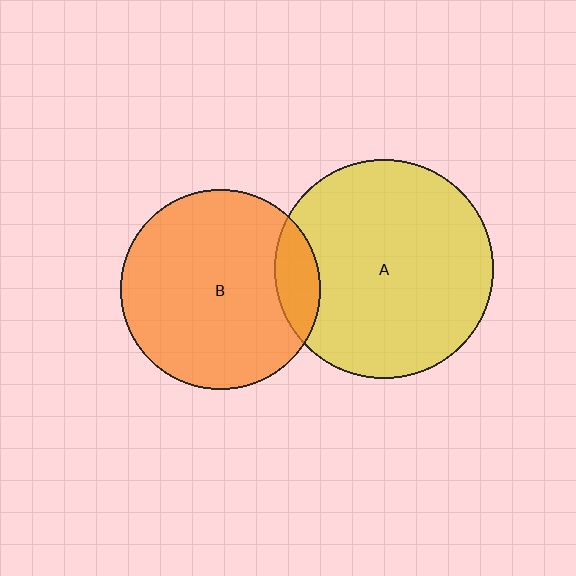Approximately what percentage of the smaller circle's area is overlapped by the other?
Approximately 10%.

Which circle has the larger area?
Circle A (yellow).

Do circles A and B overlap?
Yes.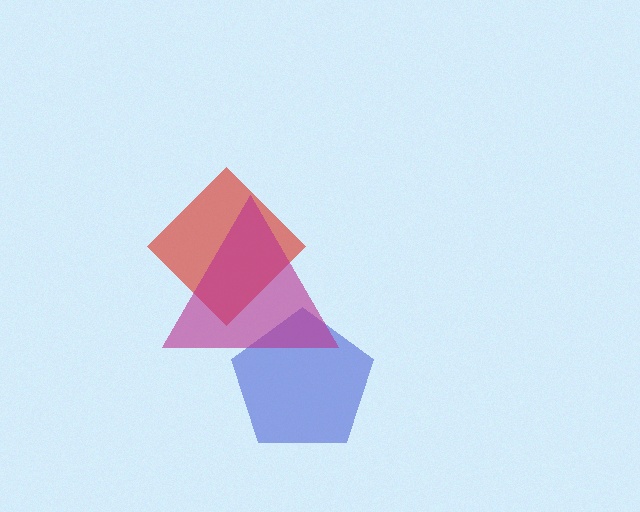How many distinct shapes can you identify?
There are 3 distinct shapes: a red diamond, a blue pentagon, a magenta triangle.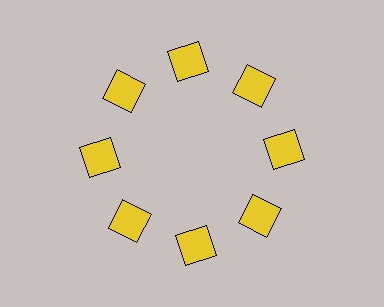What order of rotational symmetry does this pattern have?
This pattern has 8-fold rotational symmetry.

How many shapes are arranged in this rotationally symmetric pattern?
There are 8 shapes, arranged in 8 groups of 1.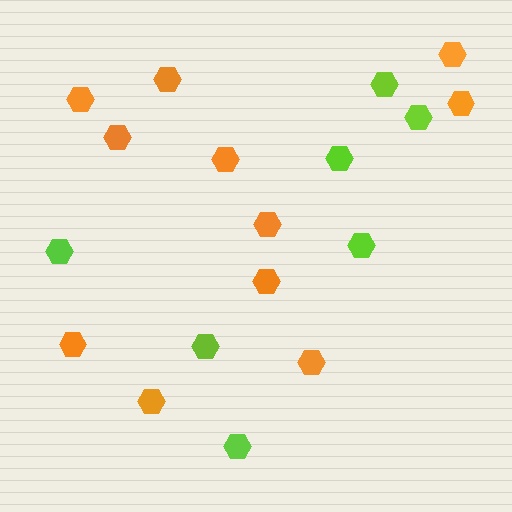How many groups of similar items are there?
There are 2 groups: one group of orange hexagons (11) and one group of lime hexagons (7).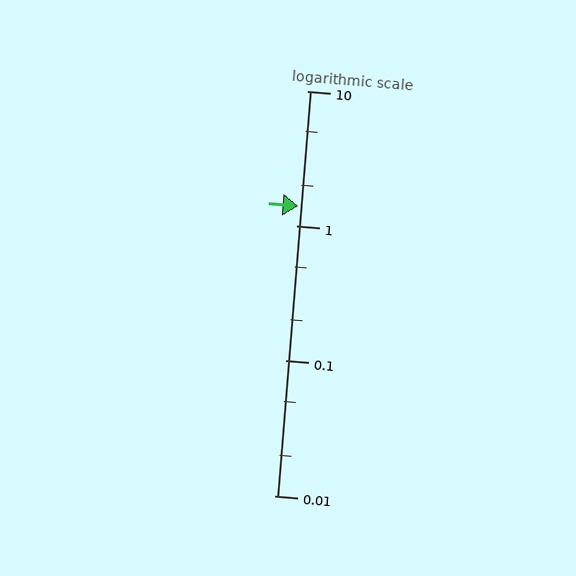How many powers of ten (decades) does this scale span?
The scale spans 3 decades, from 0.01 to 10.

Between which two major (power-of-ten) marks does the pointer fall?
The pointer is between 1 and 10.